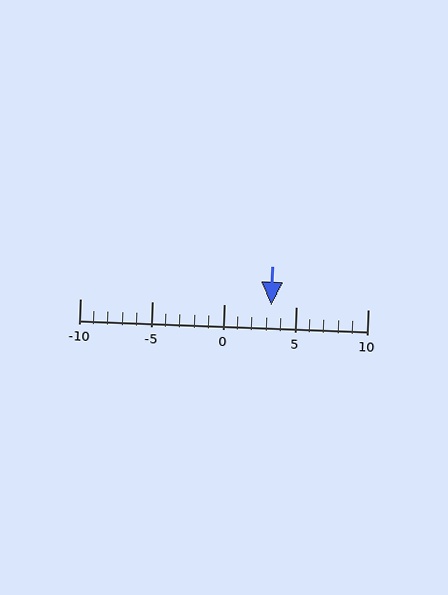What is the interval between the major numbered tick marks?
The major tick marks are spaced 5 units apart.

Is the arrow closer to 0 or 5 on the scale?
The arrow is closer to 5.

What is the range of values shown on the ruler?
The ruler shows values from -10 to 10.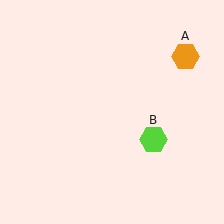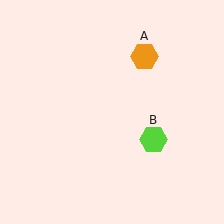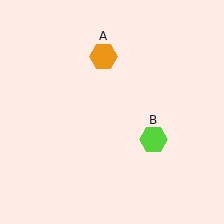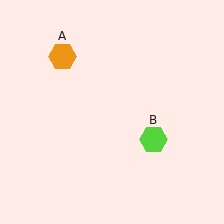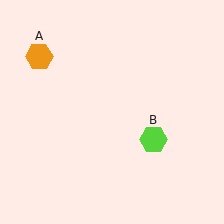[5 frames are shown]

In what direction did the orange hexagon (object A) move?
The orange hexagon (object A) moved left.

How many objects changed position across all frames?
1 object changed position: orange hexagon (object A).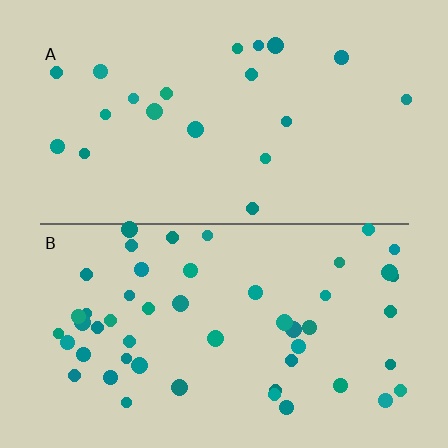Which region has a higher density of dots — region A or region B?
B (the bottom).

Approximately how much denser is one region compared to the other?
Approximately 2.5× — region B over region A.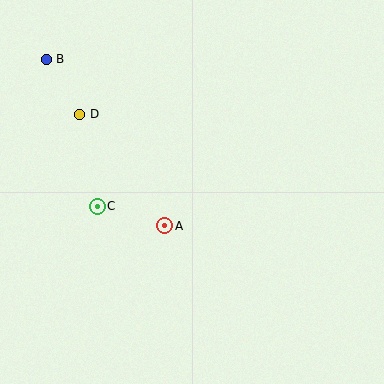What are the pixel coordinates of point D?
Point D is at (80, 114).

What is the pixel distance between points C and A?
The distance between C and A is 70 pixels.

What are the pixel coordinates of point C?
Point C is at (97, 206).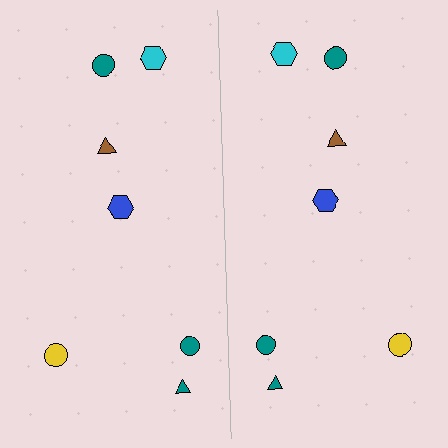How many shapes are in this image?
There are 14 shapes in this image.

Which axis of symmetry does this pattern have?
The pattern has a vertical axis of symmetry running through the center of the image.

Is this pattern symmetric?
Yes, this pattern has bilateral (reflection) symmetry.